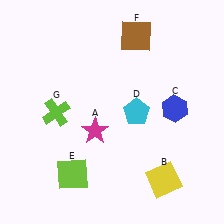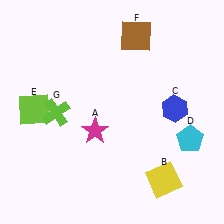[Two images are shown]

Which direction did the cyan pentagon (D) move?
The cyan pentagon (D) moved right.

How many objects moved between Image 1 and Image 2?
2 objects moved between the two images.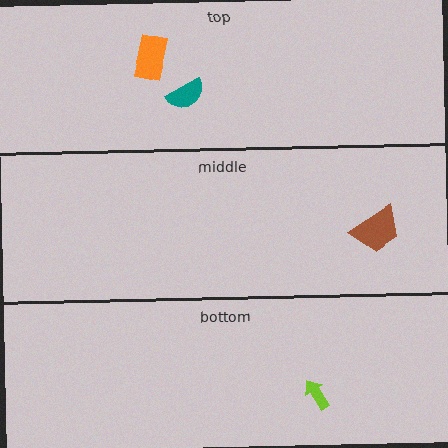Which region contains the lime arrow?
The bottom region.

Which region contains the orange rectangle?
The top region.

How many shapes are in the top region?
2.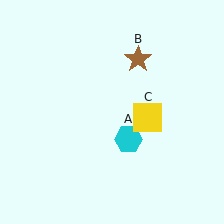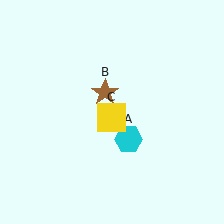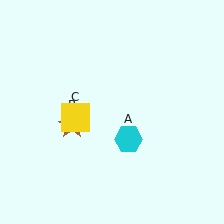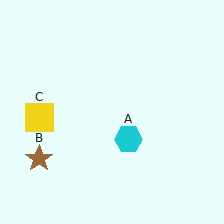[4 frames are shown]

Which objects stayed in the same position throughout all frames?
Cyan hexagon (object A) remained stationary.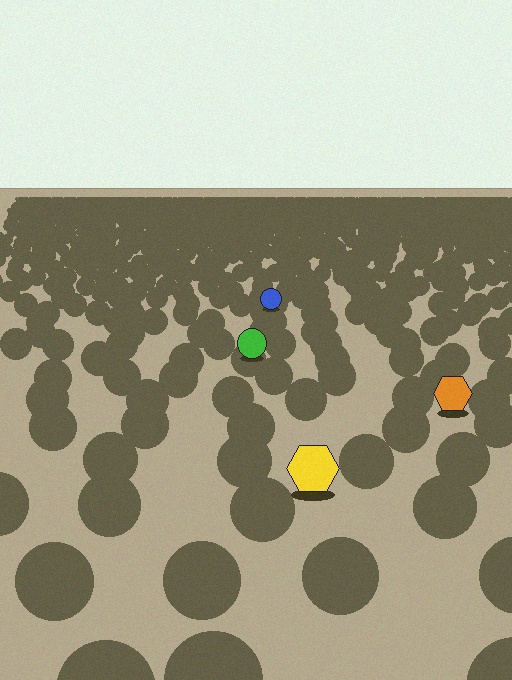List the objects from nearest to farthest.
From nearest to farthest: the yellow hexagon, the orange hexagon, the green circle, the blue circle.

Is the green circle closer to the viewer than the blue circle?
Yes. The green circle is closer — you can tell from the texture gradient: the ground texture is coarser near it.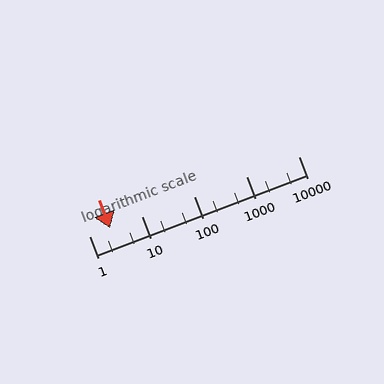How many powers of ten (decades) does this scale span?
The scale spans 4 decades, from 1 to 10000.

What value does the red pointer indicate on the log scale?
The pointer indicates approximately 2.5.